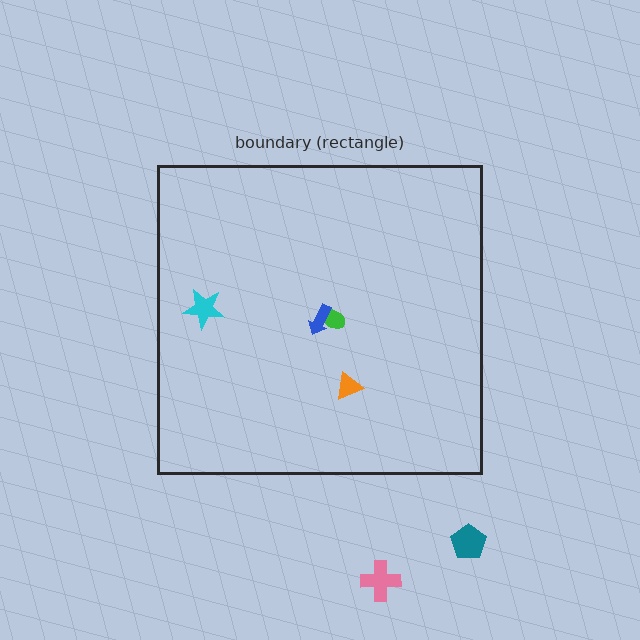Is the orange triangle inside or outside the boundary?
Inside.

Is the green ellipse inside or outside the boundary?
Inside.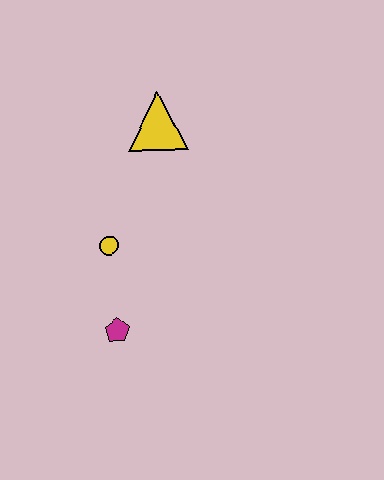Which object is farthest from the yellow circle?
The yellow triangle is farthest from the yellow circle.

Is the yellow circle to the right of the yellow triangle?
No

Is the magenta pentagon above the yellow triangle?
No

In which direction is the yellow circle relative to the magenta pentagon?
The yellow circle is above the magenta pentagon.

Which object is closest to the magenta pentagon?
The yellow circle is closest to the magenta pentagon.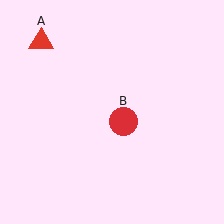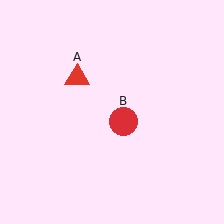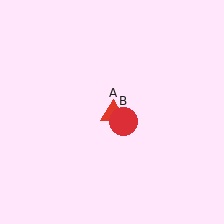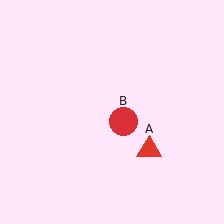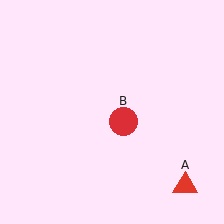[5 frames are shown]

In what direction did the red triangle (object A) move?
The red triangle (object A) moved down and to the right.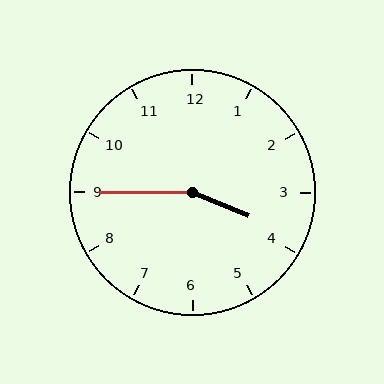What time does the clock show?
3:45.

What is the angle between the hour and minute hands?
Approximately 158 degrees.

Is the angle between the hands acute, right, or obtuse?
It is obtuse.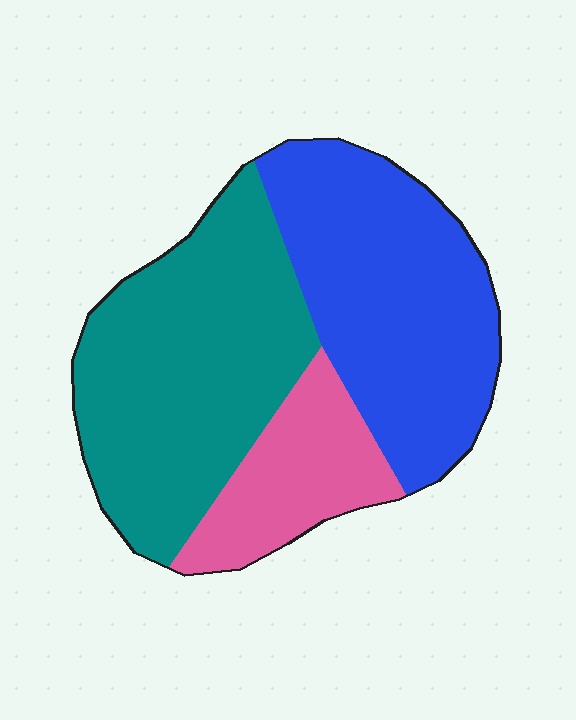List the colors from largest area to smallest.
From largest to smallest: teal, blue, pink.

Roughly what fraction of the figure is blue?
Blue takes up about two fifths (2/5) of the figure.